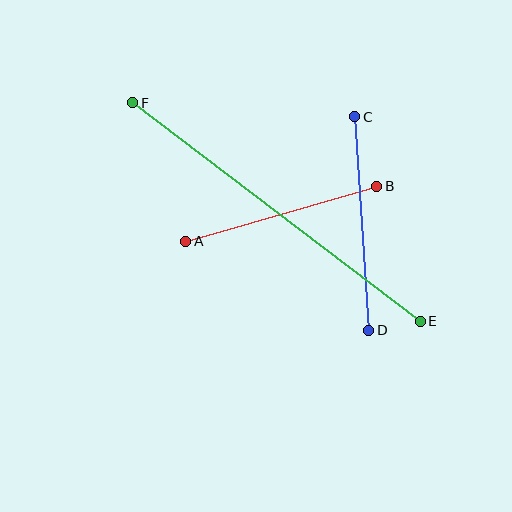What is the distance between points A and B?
The distance is approximately 199 pixels.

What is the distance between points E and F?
The distance is approximately 361 pixels.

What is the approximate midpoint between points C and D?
The midpoint is at approximately (362, 223) pixels.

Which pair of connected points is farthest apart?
Points E and F are farthest apart.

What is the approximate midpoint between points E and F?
The midpoint is at approximately (277, 212) pixels.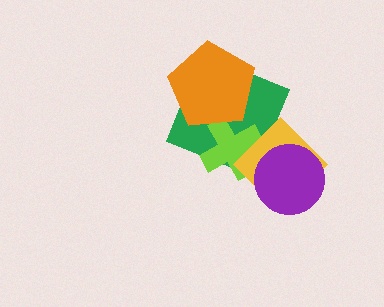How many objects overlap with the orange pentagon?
2 objects overlap with the orange pentagon.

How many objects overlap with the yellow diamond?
3 objects overlap with the yellow diamond.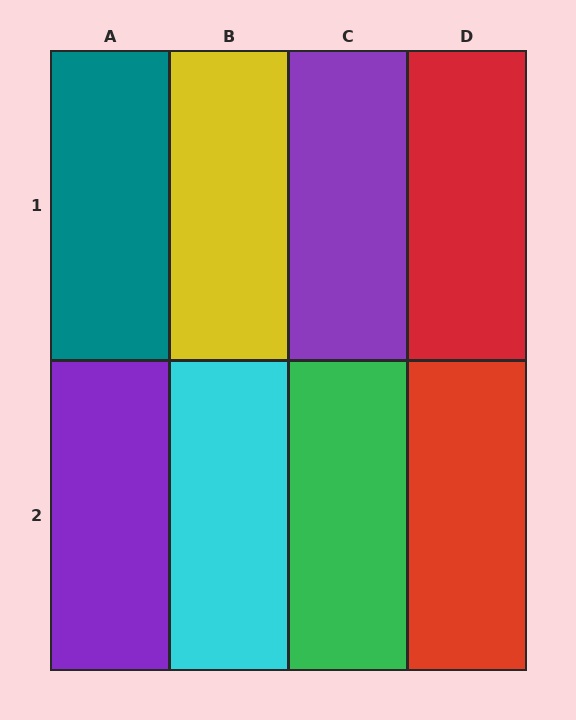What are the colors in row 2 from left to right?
Purple, cyan, green, red.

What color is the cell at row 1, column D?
Red.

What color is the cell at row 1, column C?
Purple.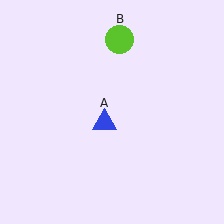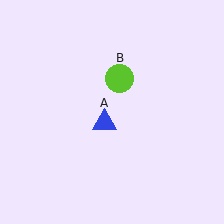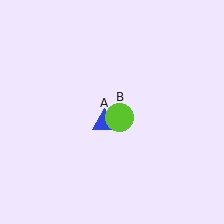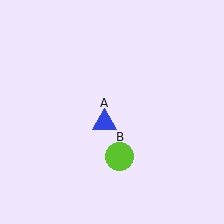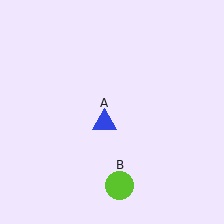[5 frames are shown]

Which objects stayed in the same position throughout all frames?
Blue triangle (object A) remained stationary.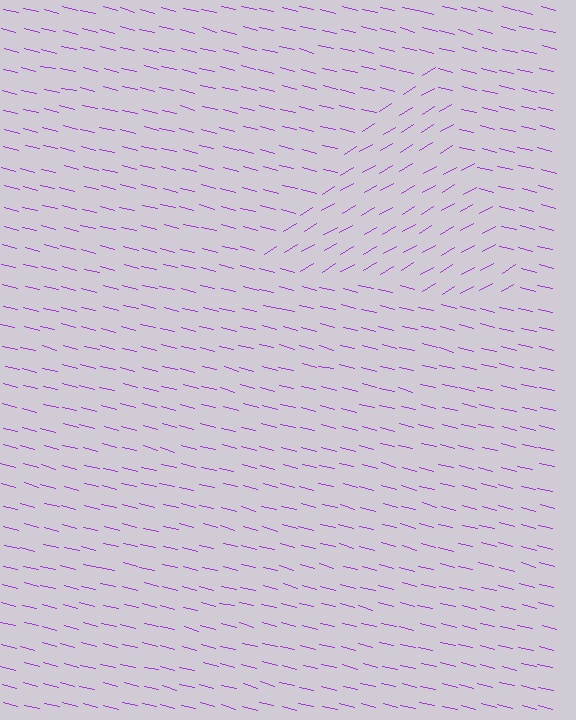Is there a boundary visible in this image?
Yes, there is a texture boundary formed by a change in line orientation.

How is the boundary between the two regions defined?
The boundary is defined purely by a change in line orientation (approximately 45 degrees difference). All lines are the same color and thickness.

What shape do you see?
I see a triangle.